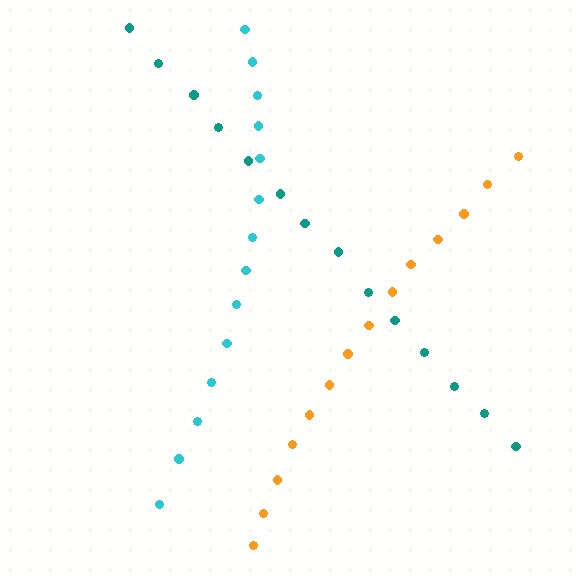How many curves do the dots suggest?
There are 3 distinct paths.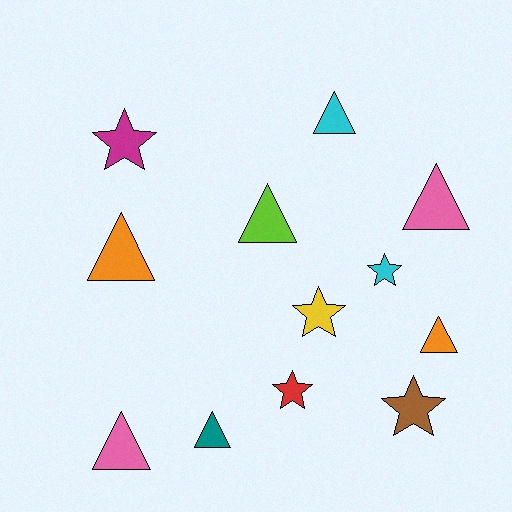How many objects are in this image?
There are 12 objects.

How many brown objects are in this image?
There is 1 brown object.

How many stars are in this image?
There are 5 stars.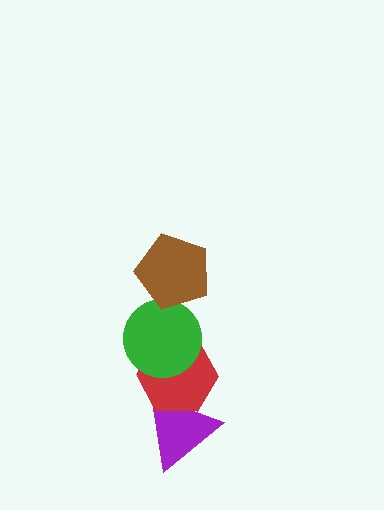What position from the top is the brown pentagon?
The brown pentagon is 1st from the top.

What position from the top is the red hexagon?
The red hexagon is 3rd from the top.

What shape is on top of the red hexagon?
The green circle is on top of the red hexagon.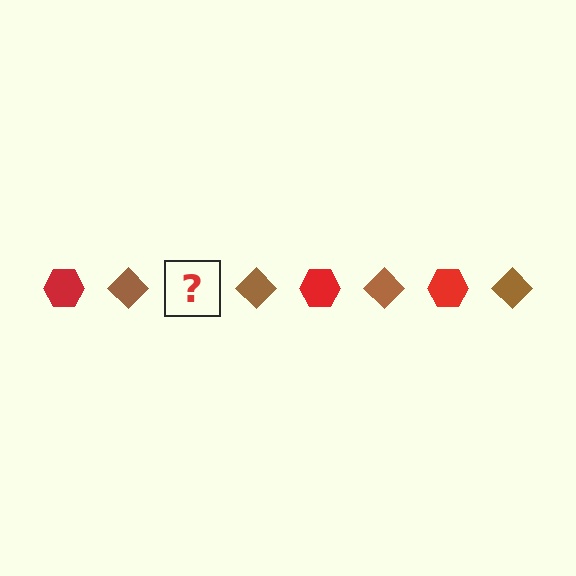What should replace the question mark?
The question mark should be replaced with a red hexagon.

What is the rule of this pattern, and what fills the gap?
The rule is that the pattern alternates between red hexagon and brown diamond. The gap should be filled with a red hexagon.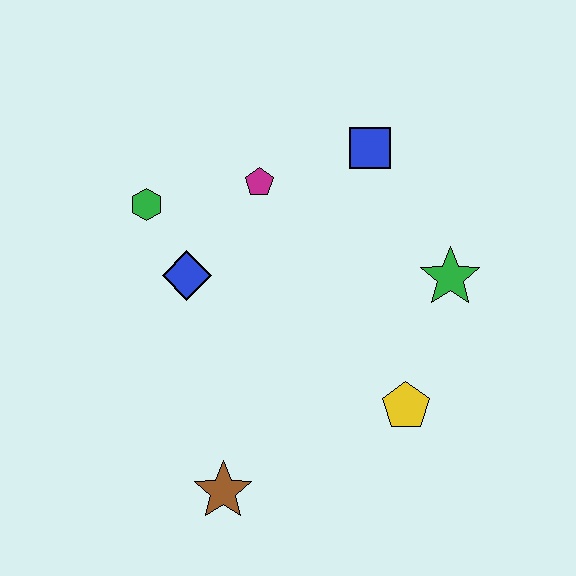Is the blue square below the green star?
No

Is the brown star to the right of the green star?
No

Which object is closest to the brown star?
The yellow pentagon is closest to the brown star.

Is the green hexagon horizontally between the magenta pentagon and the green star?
No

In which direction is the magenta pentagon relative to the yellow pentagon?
The magenta pentagon is above the yellow pentagon.